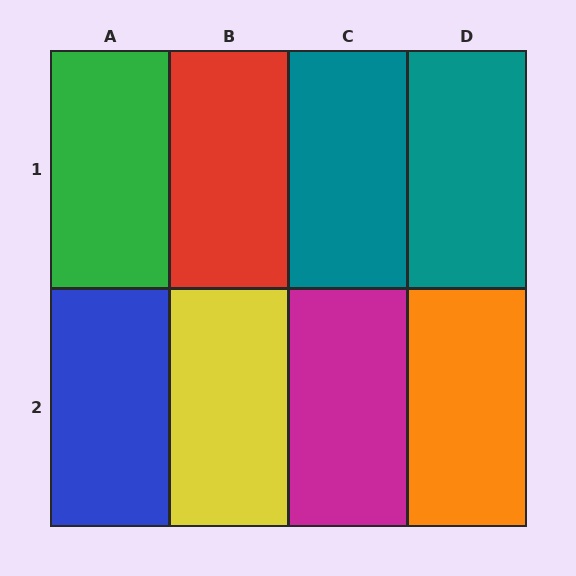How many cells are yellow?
1 cell is yellow.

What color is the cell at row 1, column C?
Teal.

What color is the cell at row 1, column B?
Red.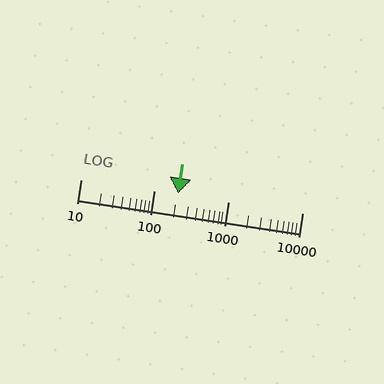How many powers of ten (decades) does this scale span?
The scale spans 3 decades, from 10 to 10000.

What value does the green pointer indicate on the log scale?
The pointer indicates approximately 210.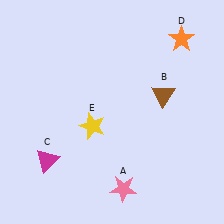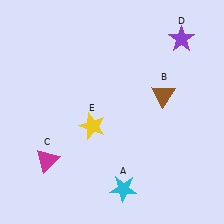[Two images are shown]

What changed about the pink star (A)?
In Image 1, A is pink. In Image 2, it changed to cyan.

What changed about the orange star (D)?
In Image 1, D is orange. In Image 2, it changed to purple.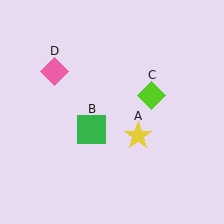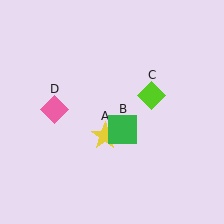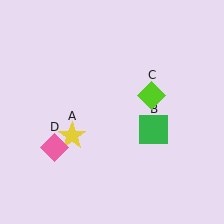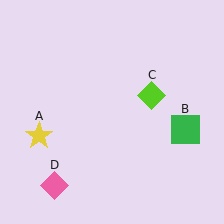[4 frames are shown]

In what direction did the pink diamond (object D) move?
The pink diamond (object D) moved down.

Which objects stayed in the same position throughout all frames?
Lime diamond (object C) remained stationary.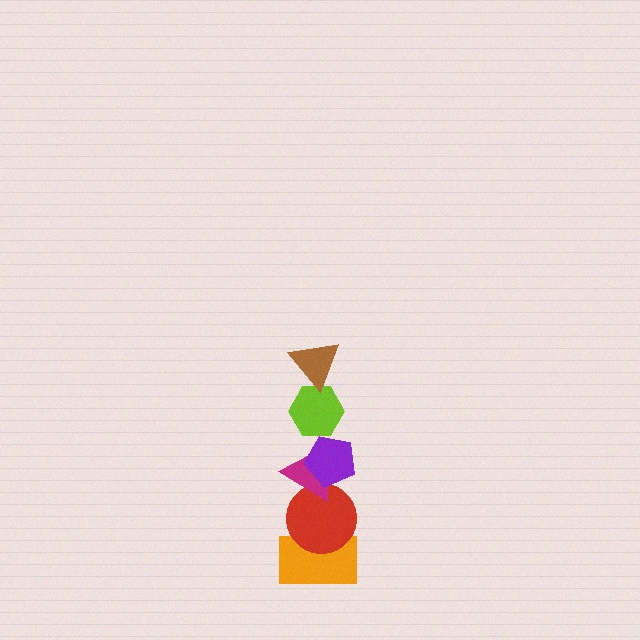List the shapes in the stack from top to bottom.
From top to bottom: the brown triangle, the lime hexagon, the purple pentagon, the magenta triangle, the red circle, the orange rectangle.